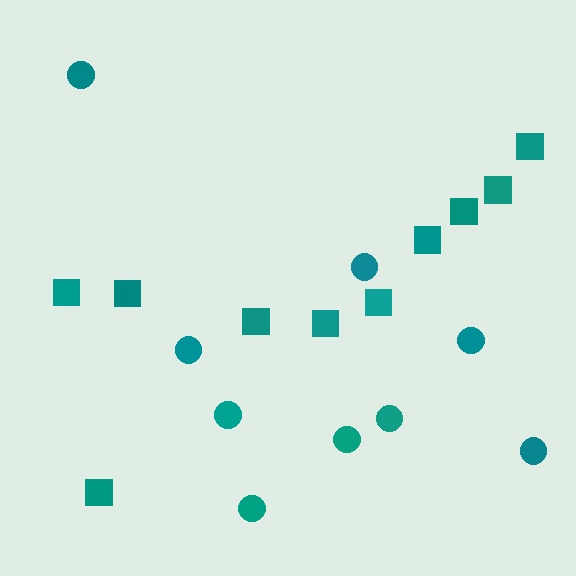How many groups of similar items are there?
There are 2 groups: one group of circles (9) and one group of squares (10).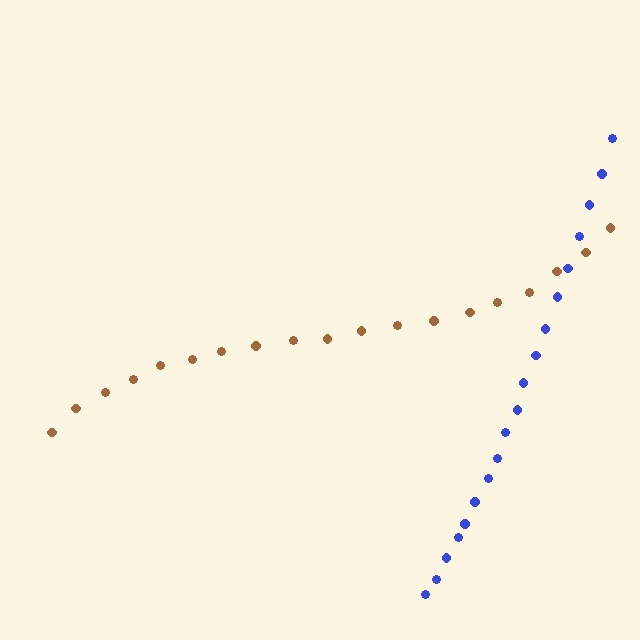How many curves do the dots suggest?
There are 2 distinct paths.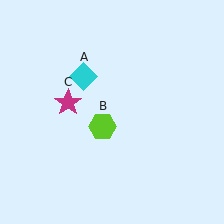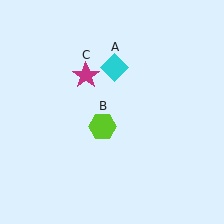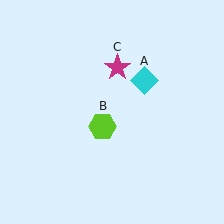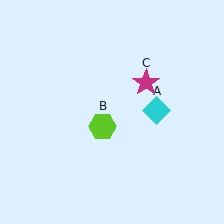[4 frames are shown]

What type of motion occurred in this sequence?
The cyan diamond (object A), magenta star (object C) rotated clockwise around the center of the scene.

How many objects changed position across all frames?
2 objects changed position: cyan diamond (object A), magenta star (object C).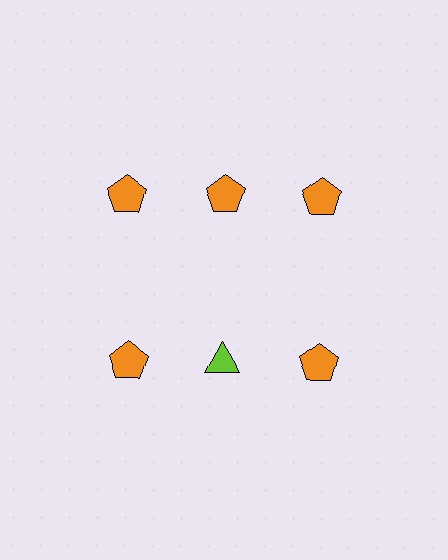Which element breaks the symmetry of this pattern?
The lime triangle in the second row, second from left column breaks the symmetry. All other shapes are orange pentagons.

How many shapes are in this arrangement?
There are 6 shapes arranged in a grid pattern.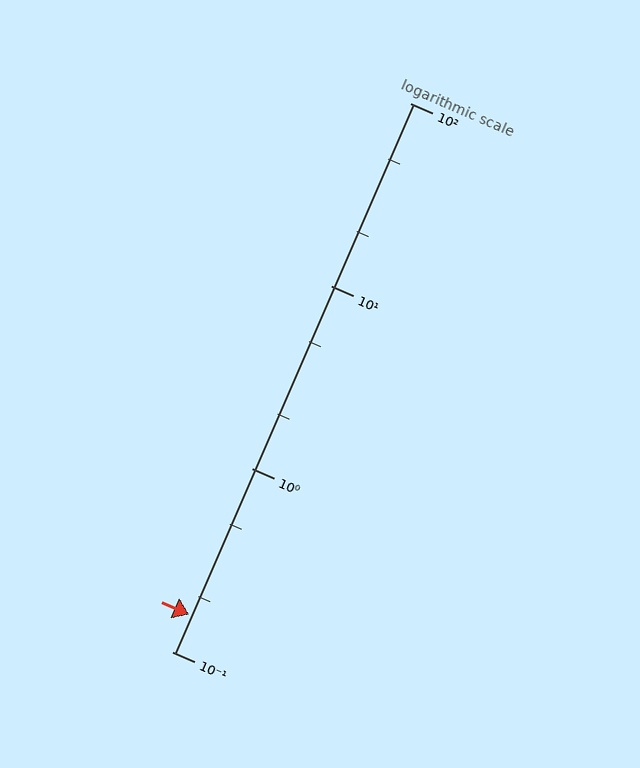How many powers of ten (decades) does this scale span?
The scale spans 3 decades, from 0.1 to 100.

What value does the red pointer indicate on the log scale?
The pointer indicates approximately 0.16.